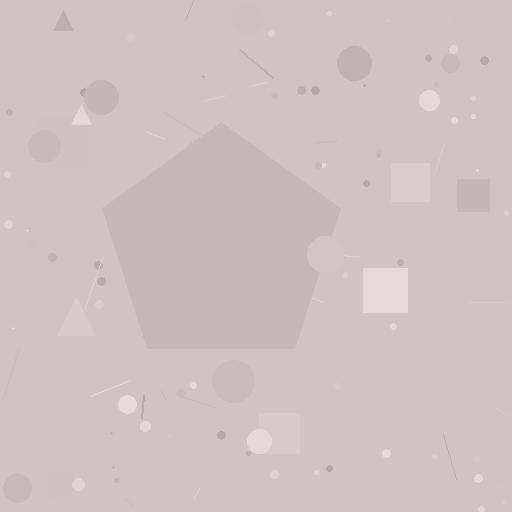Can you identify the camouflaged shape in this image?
The camouflaged shape is a pentagon.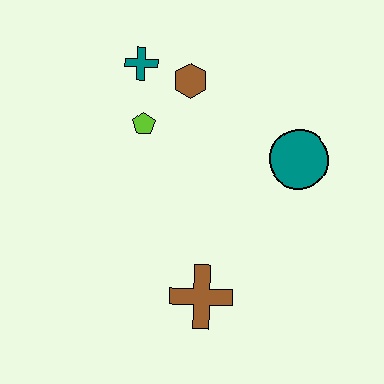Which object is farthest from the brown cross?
The teal cross is farthest from the brown cross.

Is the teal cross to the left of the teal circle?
Yes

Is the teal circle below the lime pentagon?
Yes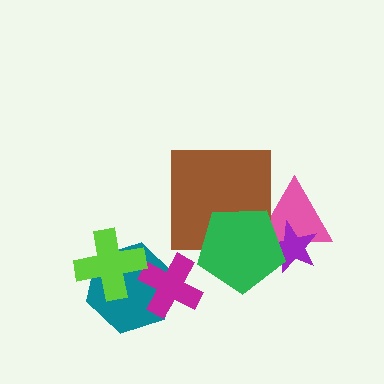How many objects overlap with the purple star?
2 objects overlap with the purple star.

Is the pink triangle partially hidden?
Yes, it is partially covered by another shape.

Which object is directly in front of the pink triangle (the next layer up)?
The purple star is directly in front of the pink triangle.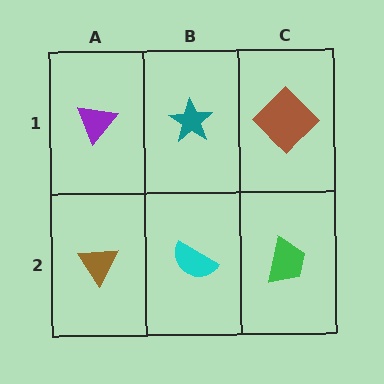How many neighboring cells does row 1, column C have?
2.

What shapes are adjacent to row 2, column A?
A purple triangle (row 1, column A), a cyan semicircle (row 2, column B).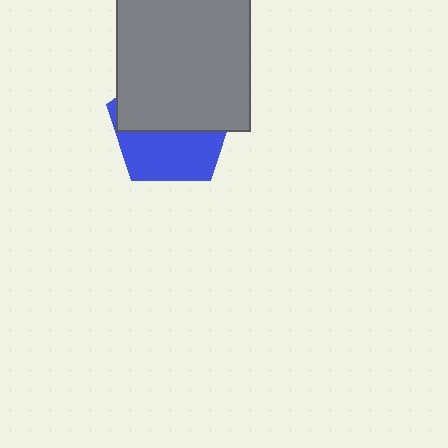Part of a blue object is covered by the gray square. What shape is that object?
It is a pentagon.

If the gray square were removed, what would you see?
You would see the complete blue pentagon.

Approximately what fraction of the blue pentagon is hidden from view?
Roughly 55% of the blue pentagon is hidden behind the gray square.